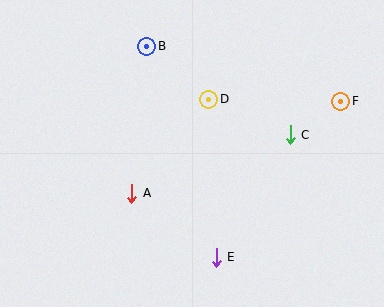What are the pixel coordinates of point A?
Point A is at (132, 193).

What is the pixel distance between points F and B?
The distance between F and B is 201 pixels.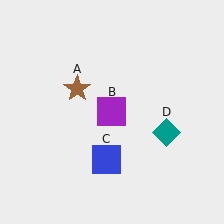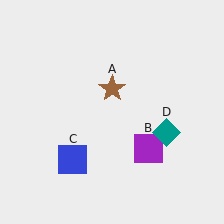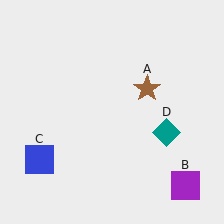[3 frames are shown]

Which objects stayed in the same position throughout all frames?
Teal diamond (object D) remained stationary.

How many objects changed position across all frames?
3 objects changed position: brown star (object A), purple square (object B), blue square (object C).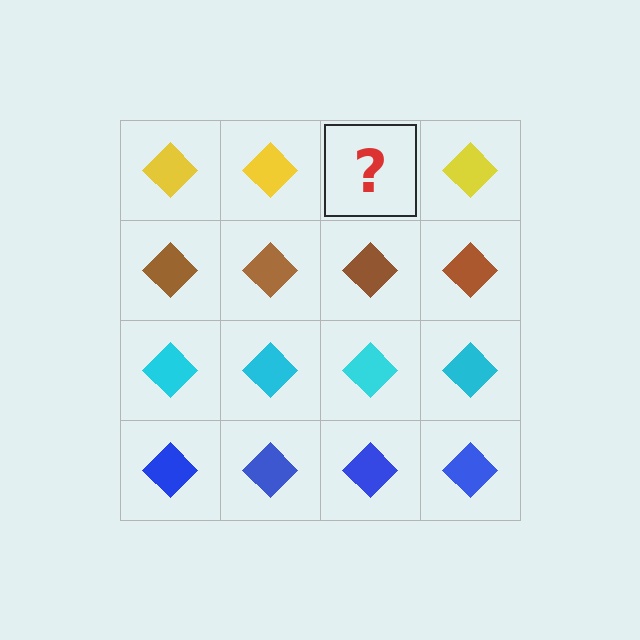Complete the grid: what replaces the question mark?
The question mark should be replaced with a yellow diamond.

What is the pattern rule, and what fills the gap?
The rule is that each row has a consistent color. The gap should be filled with a yellow diamond.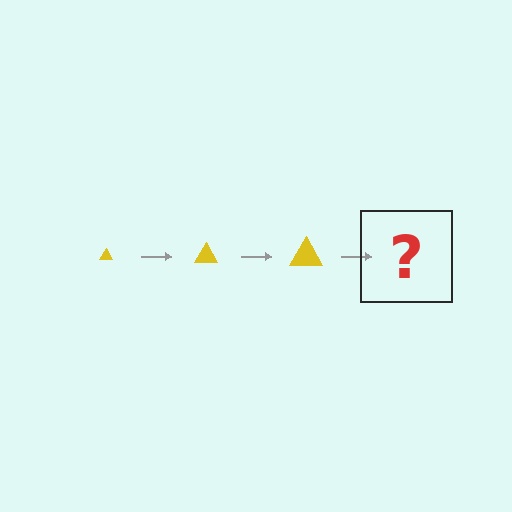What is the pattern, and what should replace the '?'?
The pattern is that the triangle gets progressively larger each step. The '?' should be a yellow triangle, larger than the previous one.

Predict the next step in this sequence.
The next step is a yellow triangle, larger than the previous one.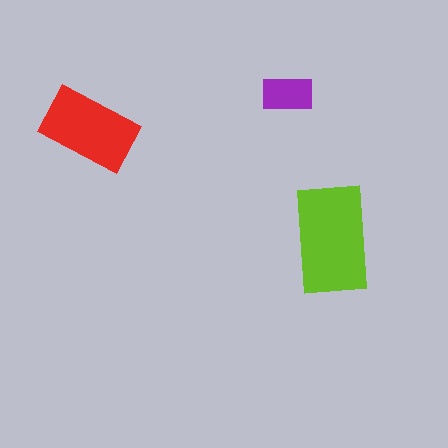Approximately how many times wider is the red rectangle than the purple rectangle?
About 2 times wider.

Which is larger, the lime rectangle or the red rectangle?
The lime one.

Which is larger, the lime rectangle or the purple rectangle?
The lime one.